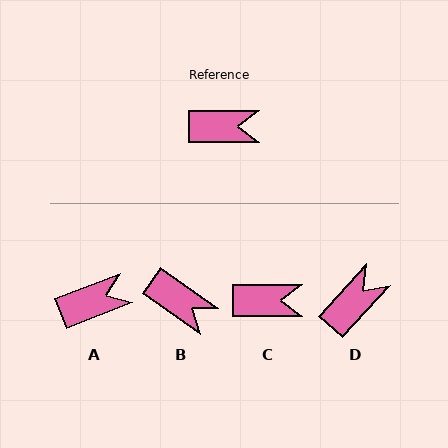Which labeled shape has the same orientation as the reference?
C.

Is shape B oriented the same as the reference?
No, it is off by about 36 degrees.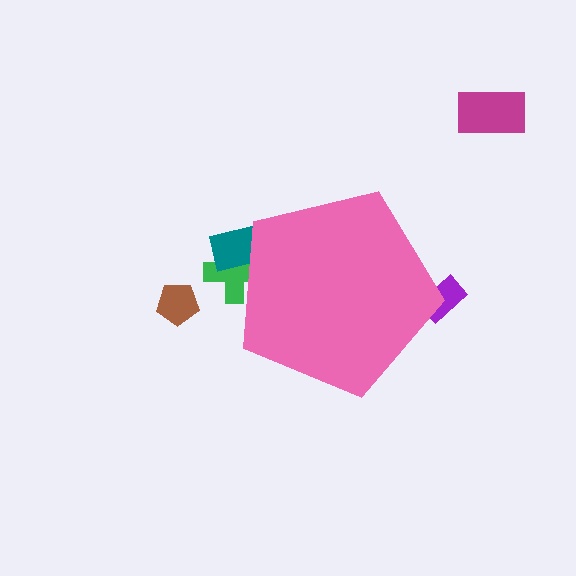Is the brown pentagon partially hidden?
No, the brown pentagon is fully visible.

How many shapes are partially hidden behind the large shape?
3 shapes are partially hidden.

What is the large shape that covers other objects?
A pink pentagon.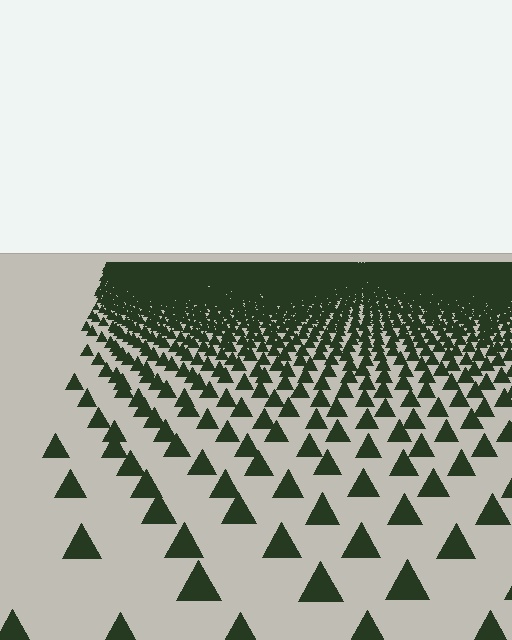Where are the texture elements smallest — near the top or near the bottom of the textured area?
Near the top.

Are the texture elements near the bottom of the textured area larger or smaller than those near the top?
Larger. Near the bottom, elements are closer to the viewer and appear at a bigger on-screen size.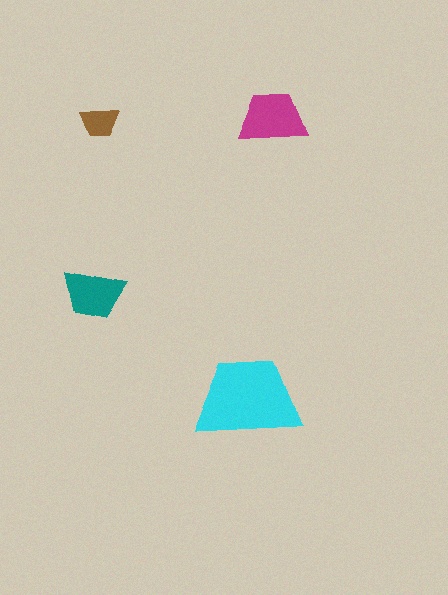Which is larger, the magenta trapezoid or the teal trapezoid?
The magenta one.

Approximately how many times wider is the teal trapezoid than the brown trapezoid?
About 1.5 times wider.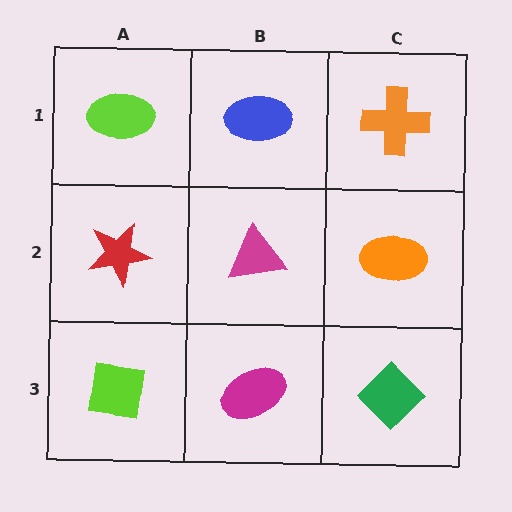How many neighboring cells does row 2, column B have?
4.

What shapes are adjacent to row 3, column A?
A red star (row 2, column A), a magenta ellipse (row 3, column B).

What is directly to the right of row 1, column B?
An orange cross.